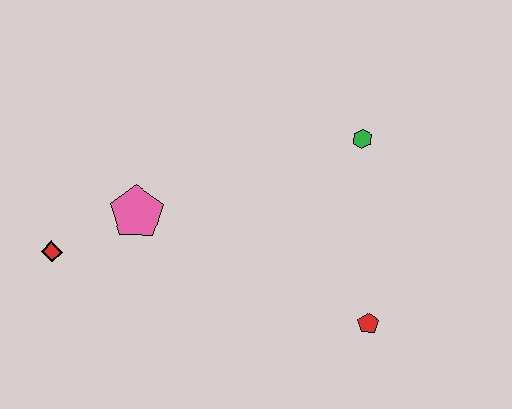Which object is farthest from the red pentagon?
The red diamond is farthest from the red pentagon.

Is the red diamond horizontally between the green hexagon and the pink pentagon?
No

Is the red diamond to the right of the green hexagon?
No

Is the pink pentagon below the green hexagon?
Yes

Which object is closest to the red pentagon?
The green hexagon is closest to the red pentagon.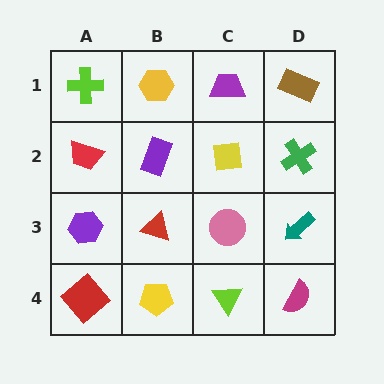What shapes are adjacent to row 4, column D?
A teal arrow (row 3, column D), a lime triangle (row 4, column C).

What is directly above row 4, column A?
A purple hexagon.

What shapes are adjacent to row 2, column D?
A brown rectangle (row 1, column D), a teal arrow (row 3, column D), a yellow square (row 2, column C).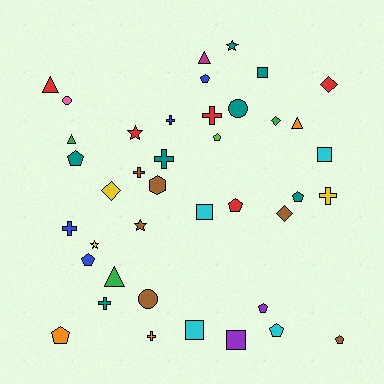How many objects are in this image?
There are 40 objects.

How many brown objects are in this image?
There are 6 brown objects.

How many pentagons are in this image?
There are 10 pentagons.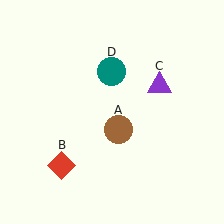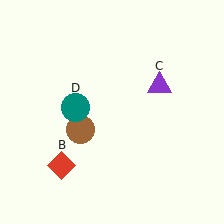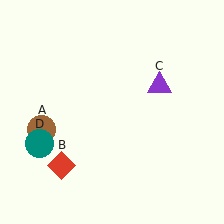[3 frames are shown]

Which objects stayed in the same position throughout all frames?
Red diamond (object B) and purple triangle (object C) remained stationary.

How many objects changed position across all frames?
2 objects changed position: brown circle (object A), teal circle (object D).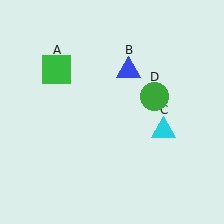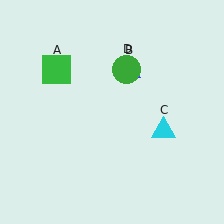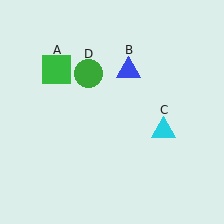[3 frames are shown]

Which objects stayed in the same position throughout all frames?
Green square (object A) and blue triangle (object B) and cyan triangle (object C) remained stationary.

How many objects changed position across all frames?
1 object changed position: green circle (object D).